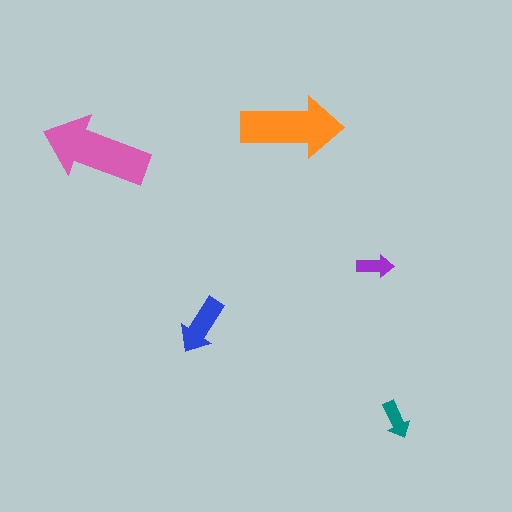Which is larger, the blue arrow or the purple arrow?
The blue one.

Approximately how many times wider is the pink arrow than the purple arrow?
About 3 times wider.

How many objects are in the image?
There are 5 objects in the image.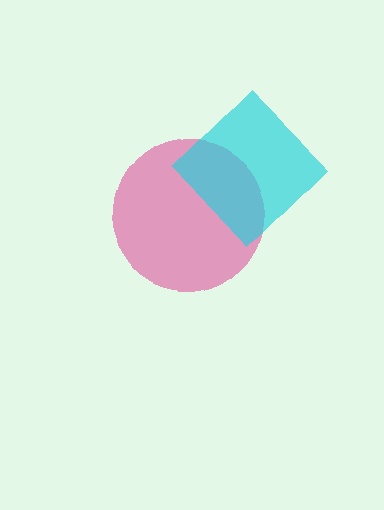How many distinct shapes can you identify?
There are 2 distinct shapes: a pink circle, a cyan diamond.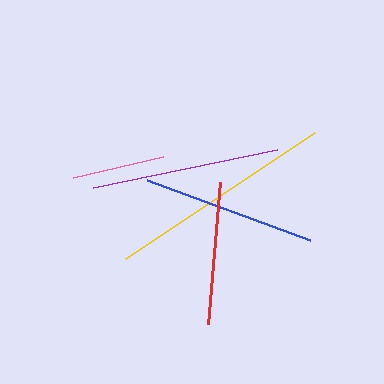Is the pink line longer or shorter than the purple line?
The purple line is longer than the pink line.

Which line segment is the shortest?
The pink line is the shortest at approximately 92 pixels.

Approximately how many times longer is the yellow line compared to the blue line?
The yellow line is approximately 1.3 times the length of the blue line.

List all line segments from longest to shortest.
From longest to shortest: yellow, purple, blue, red, pink.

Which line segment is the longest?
The yellow line is the longest at approximately 227 pixels.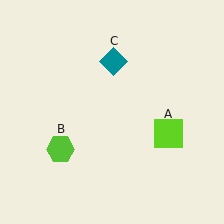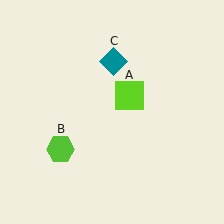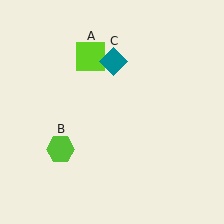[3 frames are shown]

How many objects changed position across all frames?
1 object changed position: lime square (object A).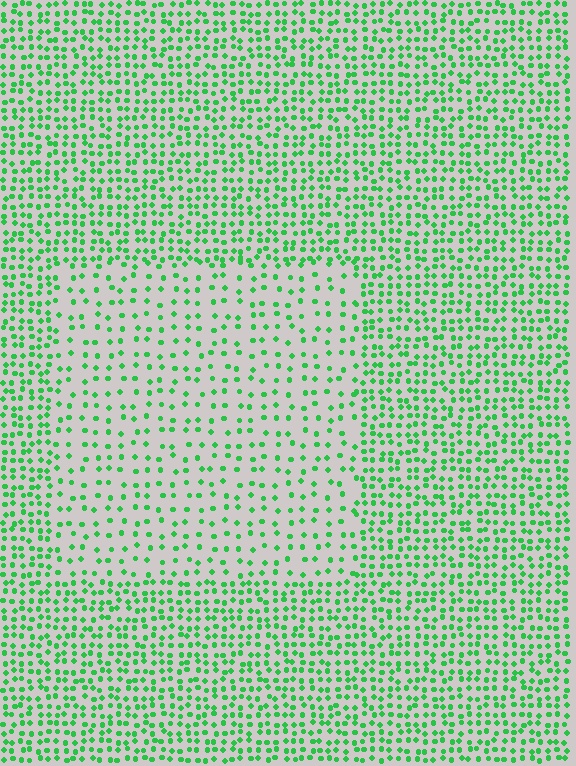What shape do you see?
I see a rectangle.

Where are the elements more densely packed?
The elements are more densely packed outside the rectangle boundary.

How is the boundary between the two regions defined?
The boundary is defined by a change in element density (approximately 2.2x ratio). All elements are the same color, size, and shape.